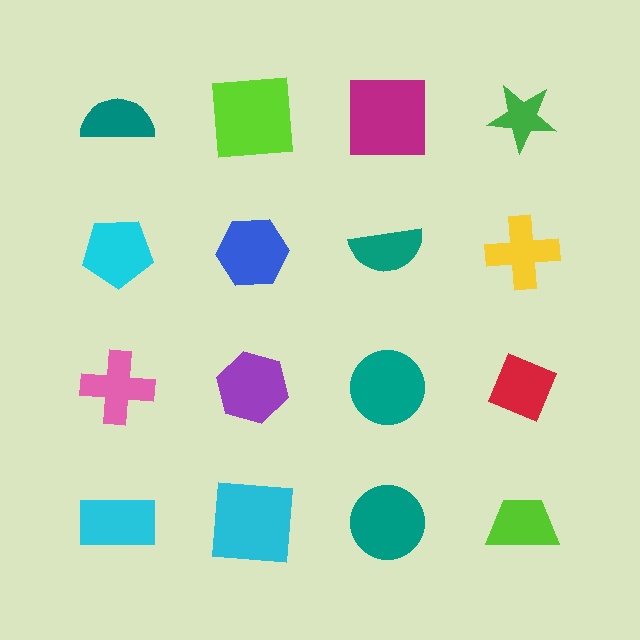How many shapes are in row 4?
4 shapes.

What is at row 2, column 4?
A yellow cross.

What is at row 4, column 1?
A cyan rectangle.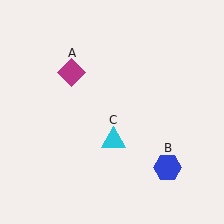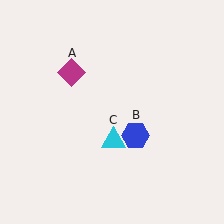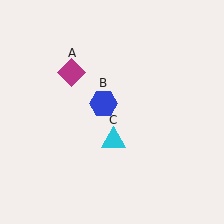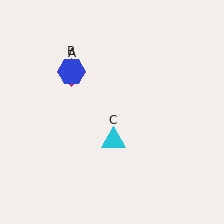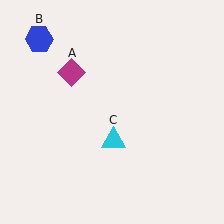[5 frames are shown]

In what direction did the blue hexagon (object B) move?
The blue hexagon (object B) moved up and to the left.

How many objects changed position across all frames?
1 object changed position: blue hexagon (object B).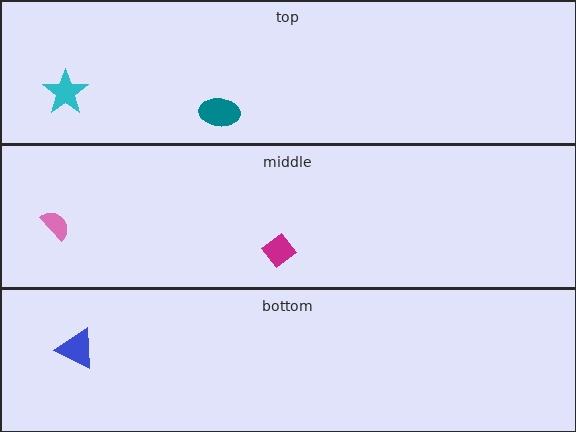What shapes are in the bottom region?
The blue triangle.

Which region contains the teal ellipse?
The top region.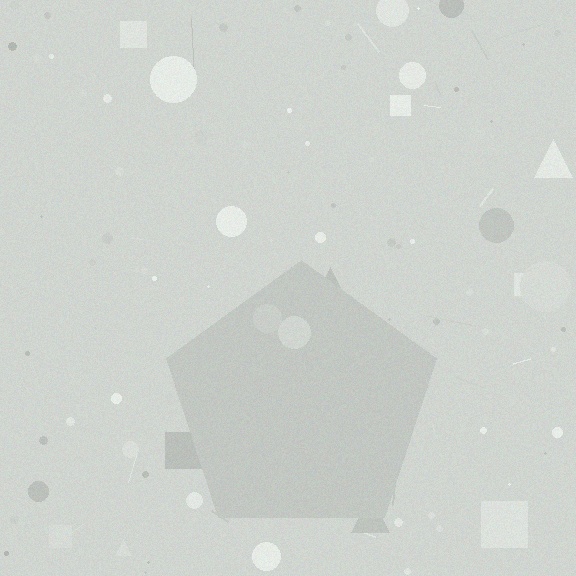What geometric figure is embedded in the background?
A pentagon is embedded in the background.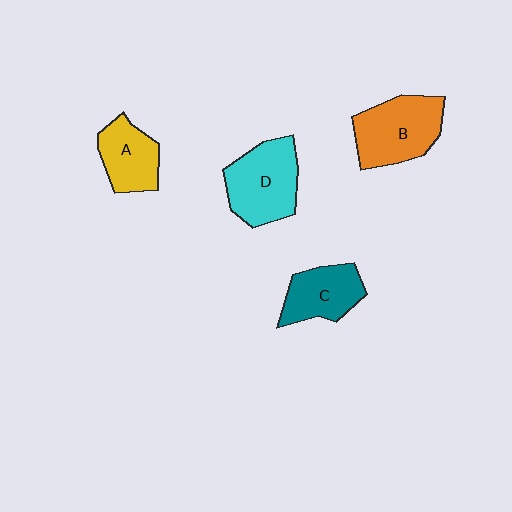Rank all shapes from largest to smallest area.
From largest to smallest: D (cyan), B (orange), C (teal), A (yellow).